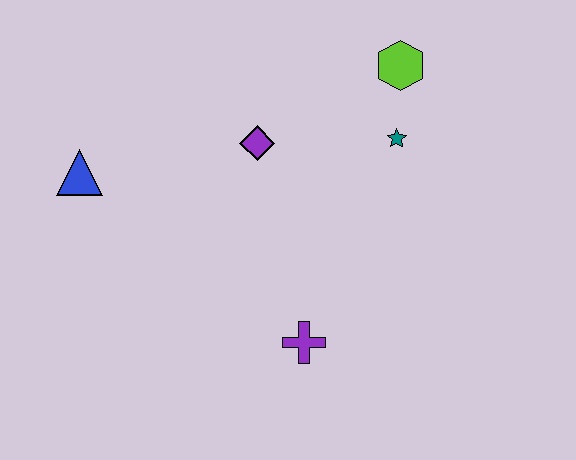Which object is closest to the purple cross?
The purple diamond is closest to the purple cross.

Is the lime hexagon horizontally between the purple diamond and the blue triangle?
No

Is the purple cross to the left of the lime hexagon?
Yes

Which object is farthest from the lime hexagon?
The blue triangle is farthest from the lime hexagon.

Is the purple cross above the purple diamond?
No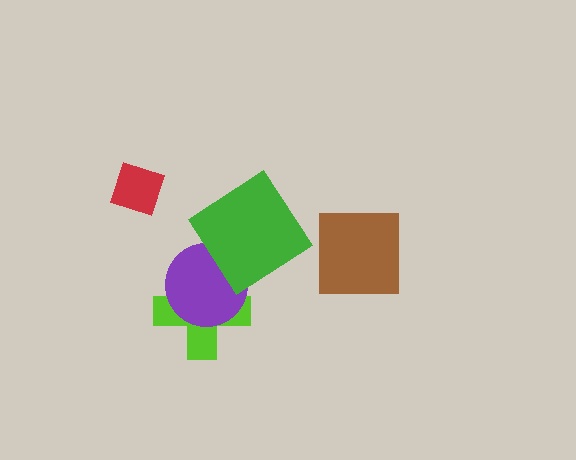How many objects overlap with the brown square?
0 objects overlap with the brown square.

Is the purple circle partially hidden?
Yes, it is partially covered by another shape.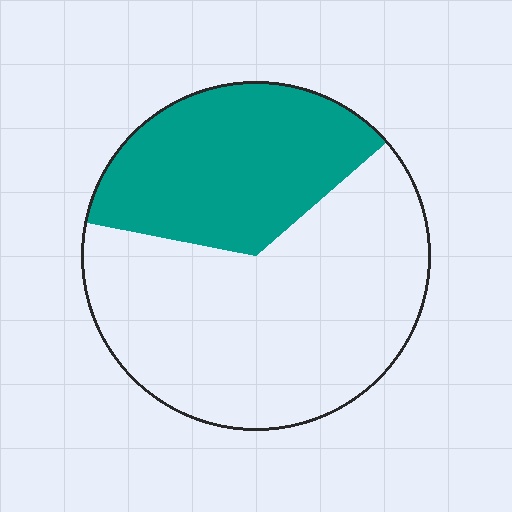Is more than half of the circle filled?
No.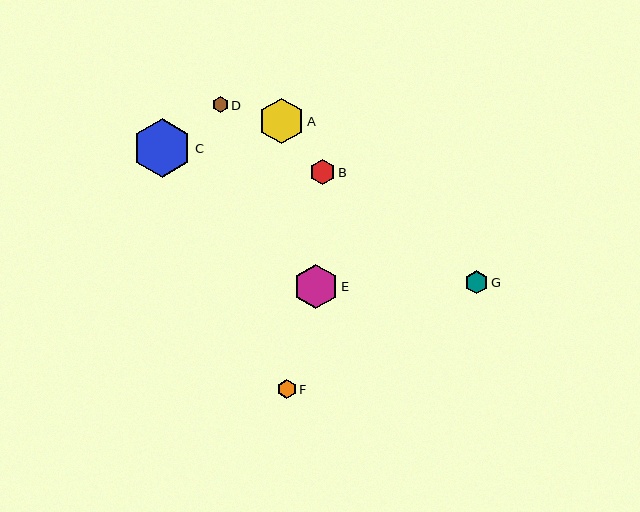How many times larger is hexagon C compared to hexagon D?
Hexagon C is approximately 3.8 times the size of hexagon D.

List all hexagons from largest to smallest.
From largest to smallest: C, A, E, B, G, F, D.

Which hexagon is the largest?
Hexagon C is the largest with a size of approximately 59 pixels.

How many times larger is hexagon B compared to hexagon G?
Hexagon B is approximately 1.1 times the size of hexagon G.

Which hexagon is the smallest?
Hexagon D is the smallest with a size of approximately 15 pixels.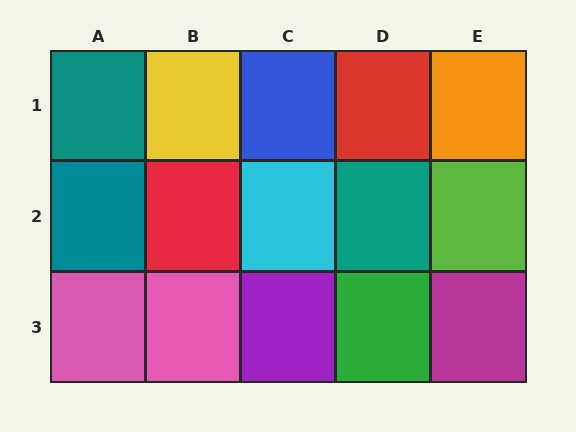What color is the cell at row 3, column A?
Pink.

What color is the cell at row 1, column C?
Blue.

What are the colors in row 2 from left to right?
Teal, red, cyan, teal, lime.